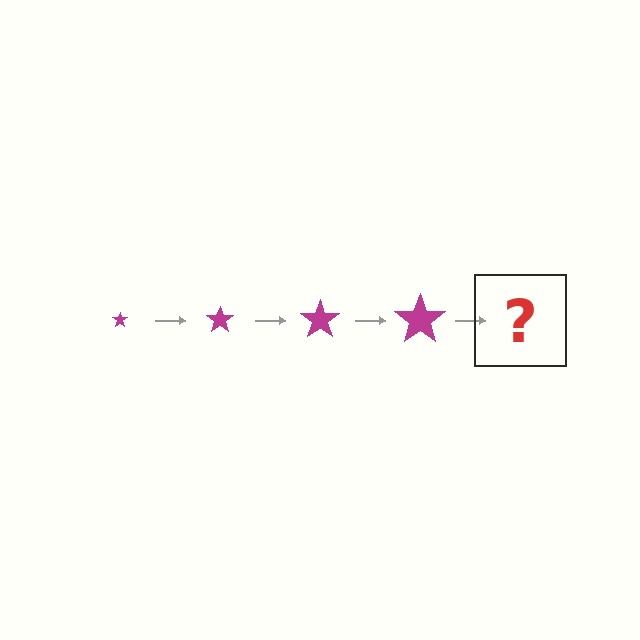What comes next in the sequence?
The next element should be a magenta star, larger than the previous one.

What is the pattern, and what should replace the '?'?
The pattern is that the star gets progressively larger each step. The '?' should be a magenta star, larger than the previous one.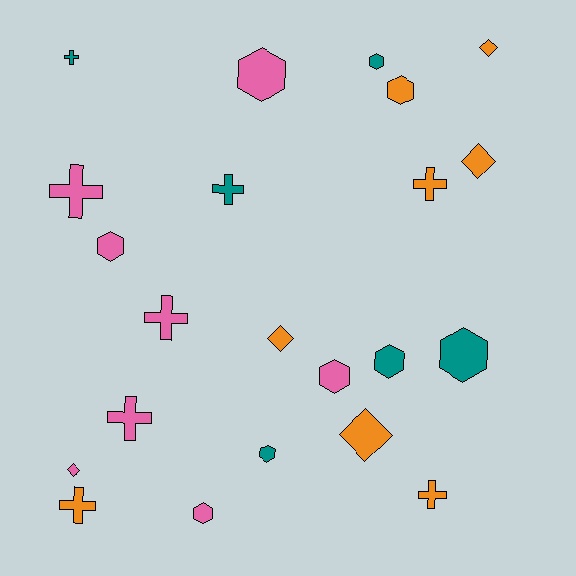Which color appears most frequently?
Orange, with 8 objects.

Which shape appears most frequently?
Hexagon, with 9 objects.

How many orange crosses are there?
There are 3 orange crosses.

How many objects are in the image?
There are 22 objects.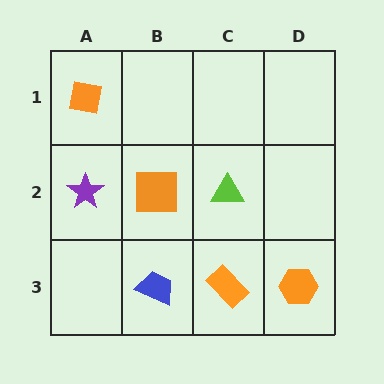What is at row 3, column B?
A blue trapezoid.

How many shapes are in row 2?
3 shapes.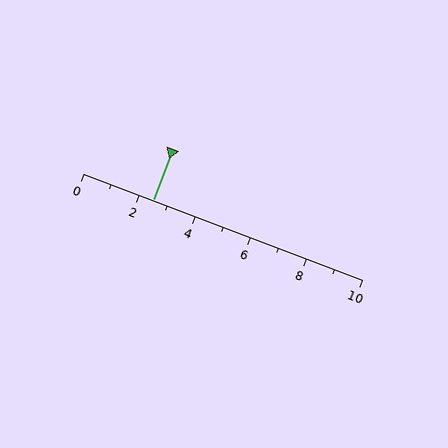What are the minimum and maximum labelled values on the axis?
The axis runs from 0 to 10.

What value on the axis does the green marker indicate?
The marker indicates approximately 2.5.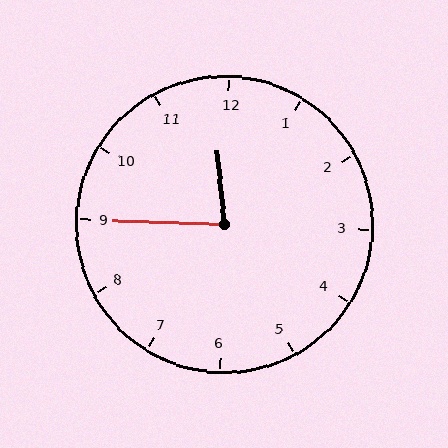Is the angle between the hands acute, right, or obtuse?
It is acute.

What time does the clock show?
11:45.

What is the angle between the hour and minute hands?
Approximately 82 degrees.